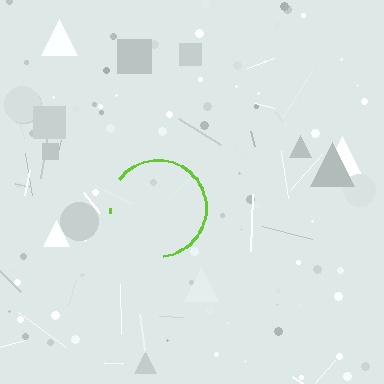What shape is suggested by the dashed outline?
The dashed outline suggests a circle.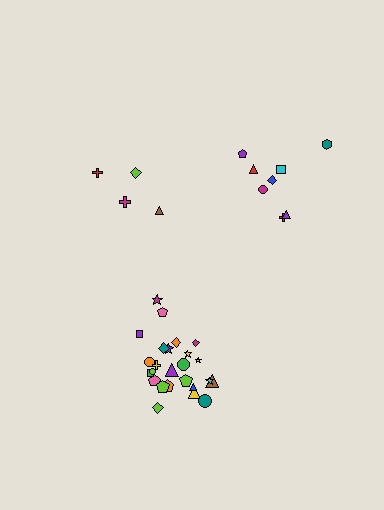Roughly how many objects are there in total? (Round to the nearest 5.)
Roughly 35 objects in total.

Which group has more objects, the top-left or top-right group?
The top-right group.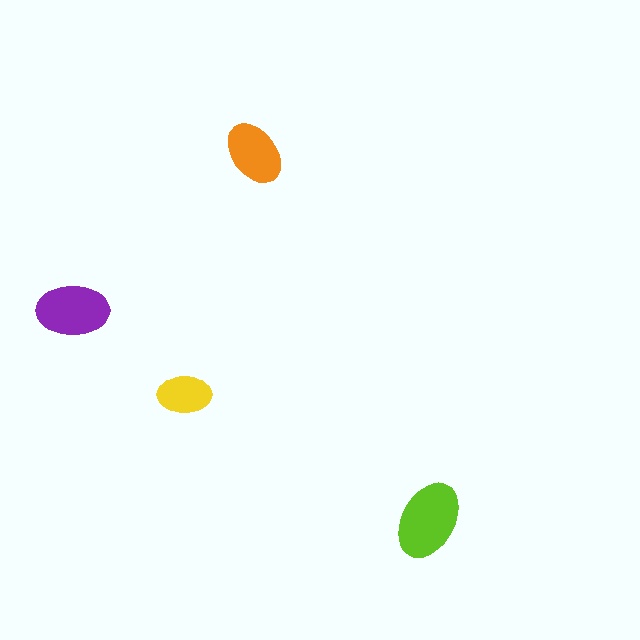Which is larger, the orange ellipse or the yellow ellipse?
The orange one.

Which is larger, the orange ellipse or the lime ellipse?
The lime one.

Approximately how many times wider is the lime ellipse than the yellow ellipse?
About 1.5 times wider.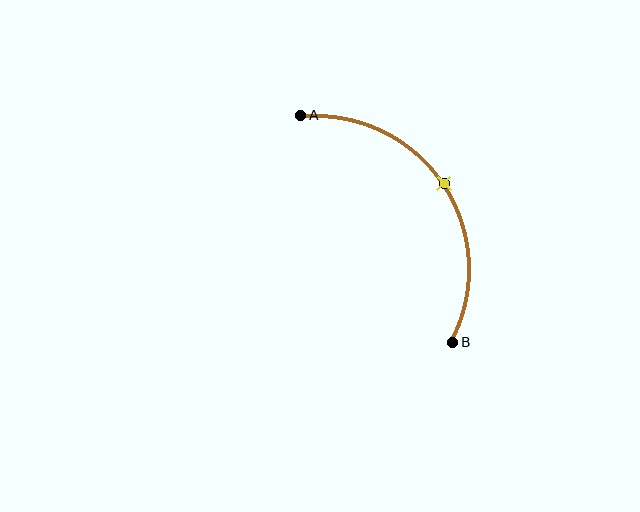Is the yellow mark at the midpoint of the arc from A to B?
Yes. The yellow mark lies on the arc at equal arc-length from both A and B — it is the arc midpoint.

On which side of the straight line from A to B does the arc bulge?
The arc bulges above and to the right of the straight line connecting A and B.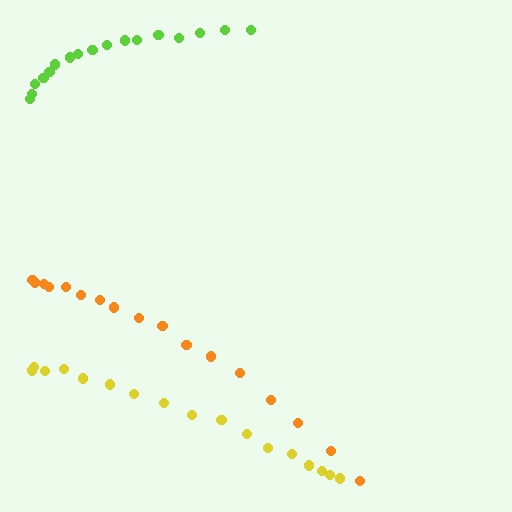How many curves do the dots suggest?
There are 3 distinct paths.